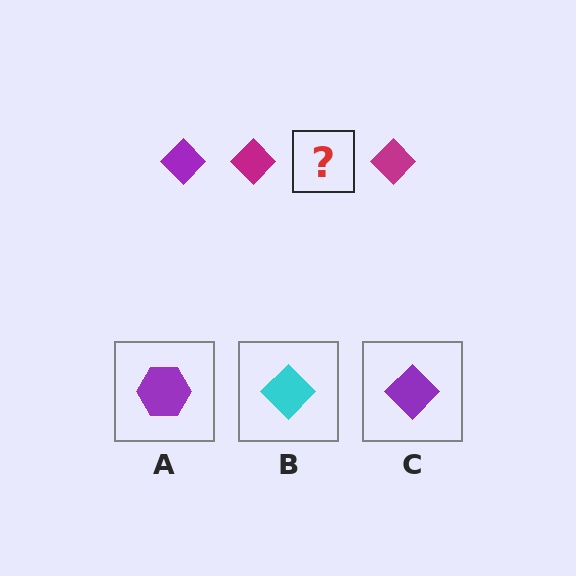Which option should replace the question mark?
Option C.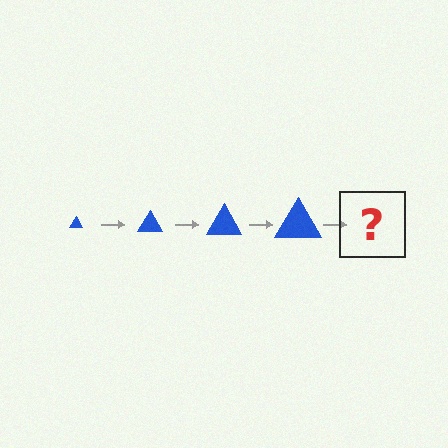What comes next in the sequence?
The next element should be a blue triangle, larger than the previous one.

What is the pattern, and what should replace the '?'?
The pattern is that the triangle gets progressively larger each step. The '?' should be a blue triangle, larger than the previous one.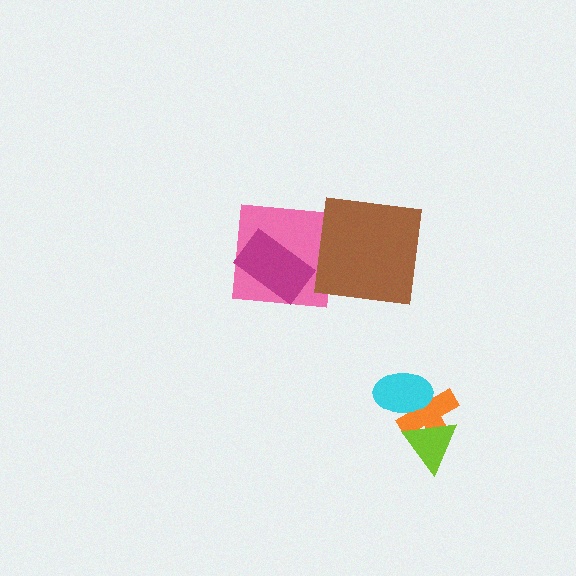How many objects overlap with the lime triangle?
1 object overlaps with the lime triangle.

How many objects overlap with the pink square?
2 objects overlap with the pink square.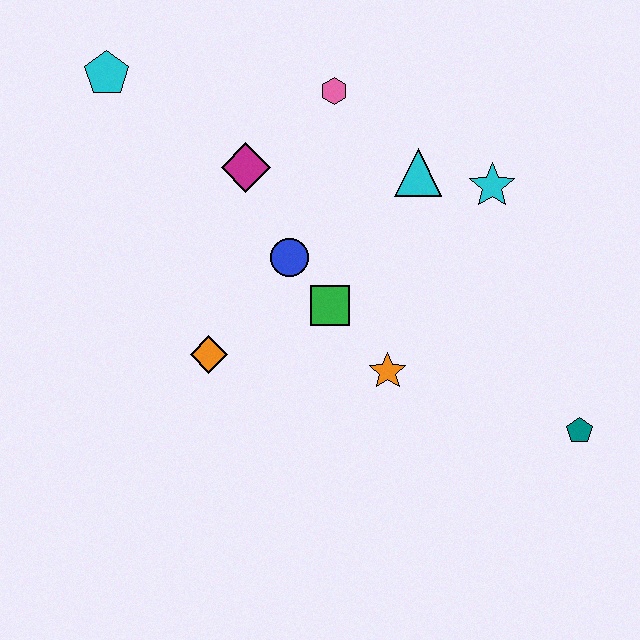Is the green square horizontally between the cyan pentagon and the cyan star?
Yes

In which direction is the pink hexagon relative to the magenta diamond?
The pink hexagon is to the right of the magenta diamond.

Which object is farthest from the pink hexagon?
The teal pentagon is farthest from the pink hexagon.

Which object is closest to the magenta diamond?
The blue circle is closest to the magenta diamond.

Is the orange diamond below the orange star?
No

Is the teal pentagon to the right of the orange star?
Yes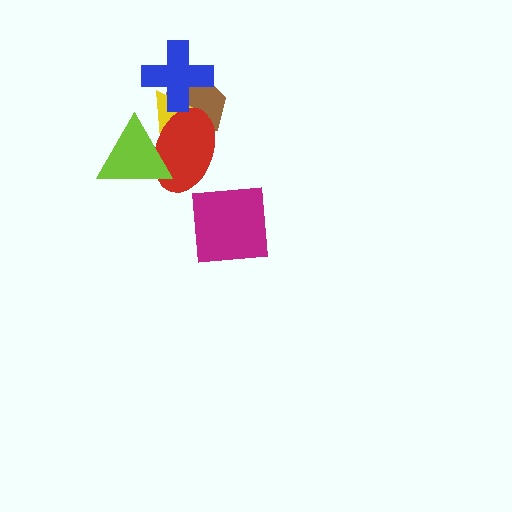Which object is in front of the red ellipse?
The lime triangle is in front of the red ellipse.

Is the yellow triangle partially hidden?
Yes, it is partially covered by another shape.